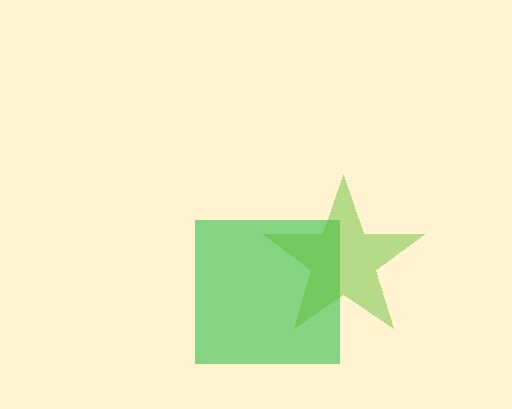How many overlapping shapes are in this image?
There are 2 overlapping shapes in the image.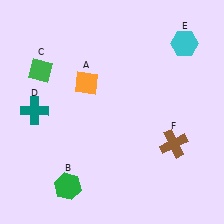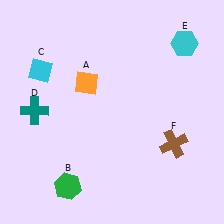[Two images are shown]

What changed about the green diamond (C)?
In Image 1, C is green. In Image 2, it changed to cyan.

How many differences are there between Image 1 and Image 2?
There is 1 difference between the two images.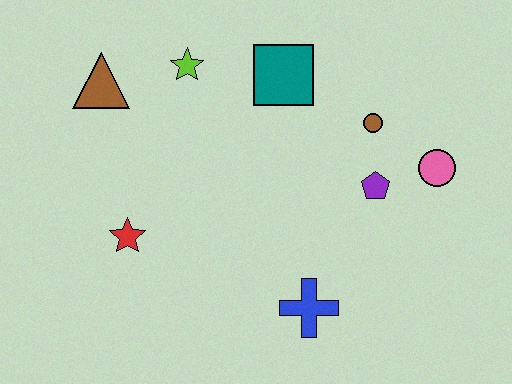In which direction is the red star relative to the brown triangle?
The red star is below the brown triangle.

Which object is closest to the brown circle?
The purple pentagon is closest to the brown circle.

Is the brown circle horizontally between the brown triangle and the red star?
No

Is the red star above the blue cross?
Yes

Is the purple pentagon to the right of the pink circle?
No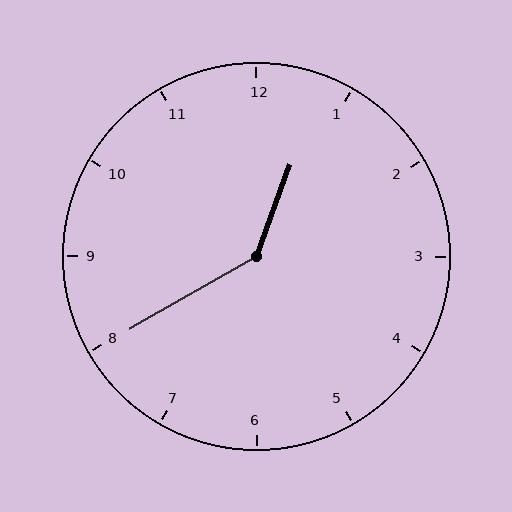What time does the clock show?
12:40.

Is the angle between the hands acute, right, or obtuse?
It is obtuse.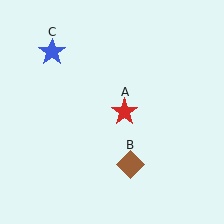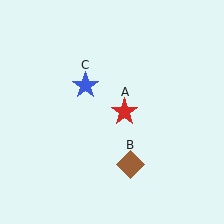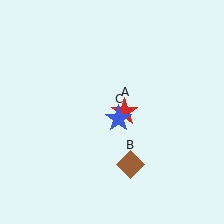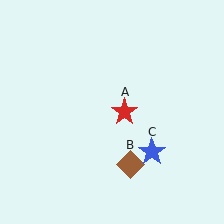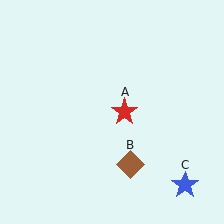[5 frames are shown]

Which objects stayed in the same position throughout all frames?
Red star (object A) and brown diamond (object B) remained stationary.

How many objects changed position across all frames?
1 object changed position: blue star (object C).